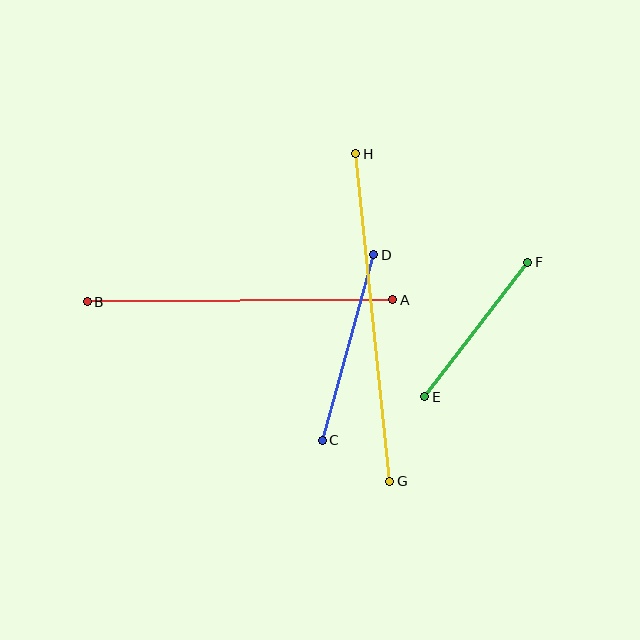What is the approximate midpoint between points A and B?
The midpoint is at approximately (240, 301) pixels.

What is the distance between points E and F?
The distance is approximately 169 pixels.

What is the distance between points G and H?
The distance is approximately 329 pixels.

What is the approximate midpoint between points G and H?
The midpoint is at approximately (373, 317) pixels.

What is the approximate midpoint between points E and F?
The midpoint is at approximately (476, 330) pixels.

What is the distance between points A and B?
The distance is approximately 305 pixels.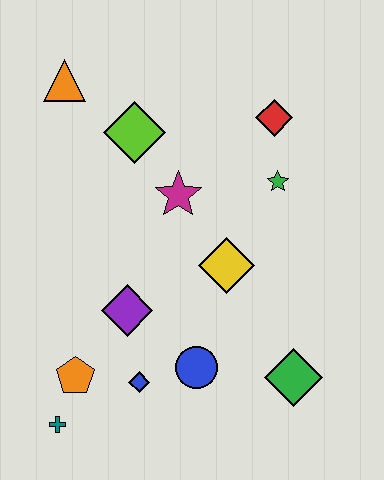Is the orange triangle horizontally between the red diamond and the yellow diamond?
No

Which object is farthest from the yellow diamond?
The orange triangle is farthest from the yellow diamond.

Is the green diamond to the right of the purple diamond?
Yes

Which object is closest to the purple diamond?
The blue diamond is closest to the purple diamond.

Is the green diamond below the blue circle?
Yes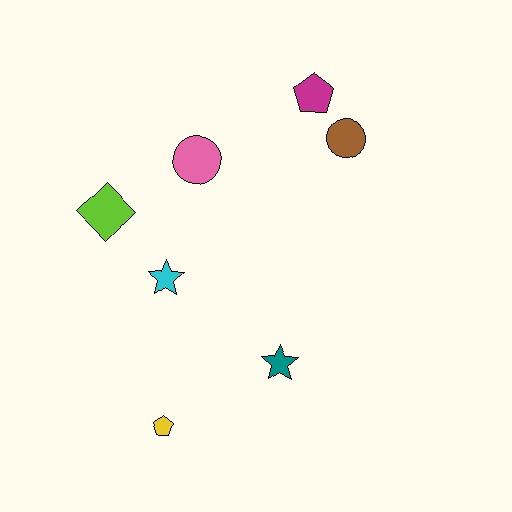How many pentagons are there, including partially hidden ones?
There are 2 pentagons.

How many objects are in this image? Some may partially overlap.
There are 7 objects.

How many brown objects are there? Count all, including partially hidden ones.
There is 1 brown object.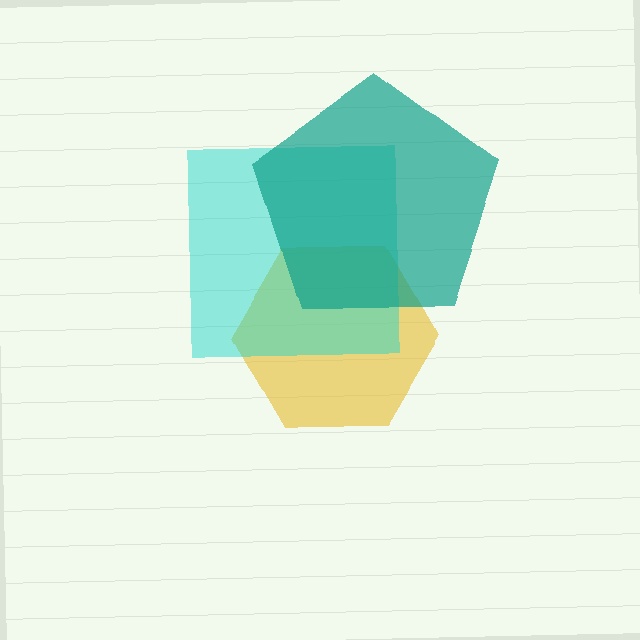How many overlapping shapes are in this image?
There are 3 overlapping shapes in the image.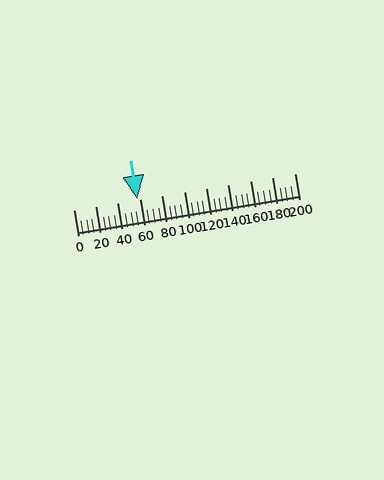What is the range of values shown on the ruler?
The ruler shows values from 0 to 200.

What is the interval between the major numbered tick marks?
The major tick marks are spaced 20 units apart.